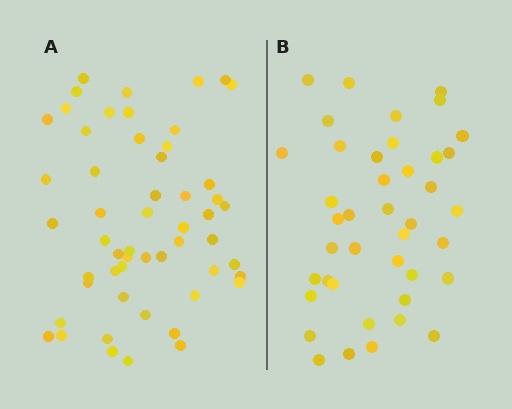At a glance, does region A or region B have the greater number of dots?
Region A (the left region) has more dots.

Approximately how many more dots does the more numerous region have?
Region A has approximately 15 more dots than region B.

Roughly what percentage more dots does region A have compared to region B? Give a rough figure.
About 30% more.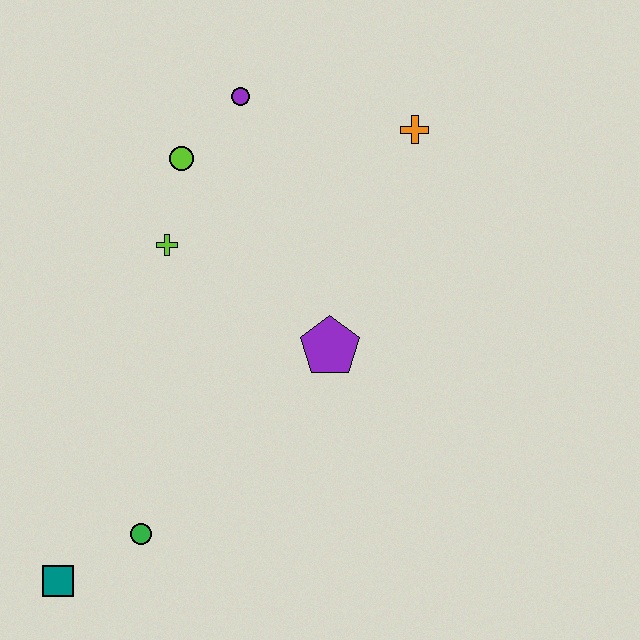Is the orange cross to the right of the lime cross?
Yes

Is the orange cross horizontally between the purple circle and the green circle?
No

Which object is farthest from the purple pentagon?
The teal square is farthest from the purple pentagon.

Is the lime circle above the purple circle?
No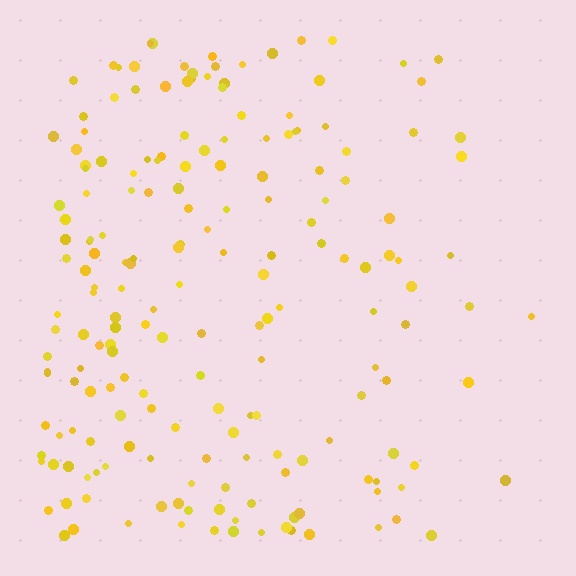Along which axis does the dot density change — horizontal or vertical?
Horizontal.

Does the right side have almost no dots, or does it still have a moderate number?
Still a moderate number, just noticeably fewer than the left.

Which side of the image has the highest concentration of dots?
The left.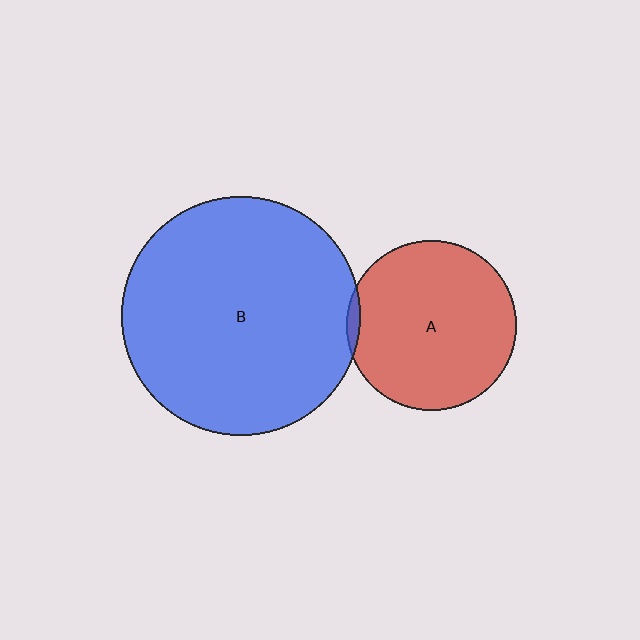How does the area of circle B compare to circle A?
Approximately 2.0 times.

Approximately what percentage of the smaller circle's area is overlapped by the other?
Approximately 5%.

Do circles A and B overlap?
Yes.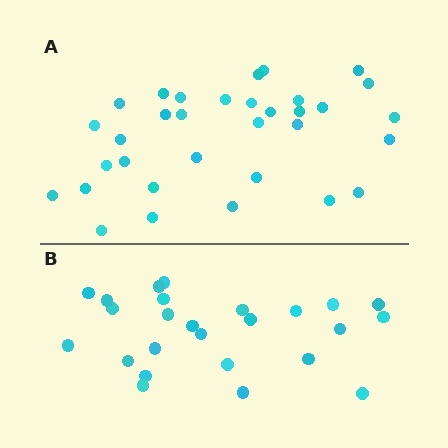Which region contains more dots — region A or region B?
Region A (the top region) has more dots.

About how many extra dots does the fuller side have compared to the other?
Region A has roughly 8 or so more dots than region B.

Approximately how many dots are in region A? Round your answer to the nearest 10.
About 30 dots. (The exact count is 33, which rounds to 30.)